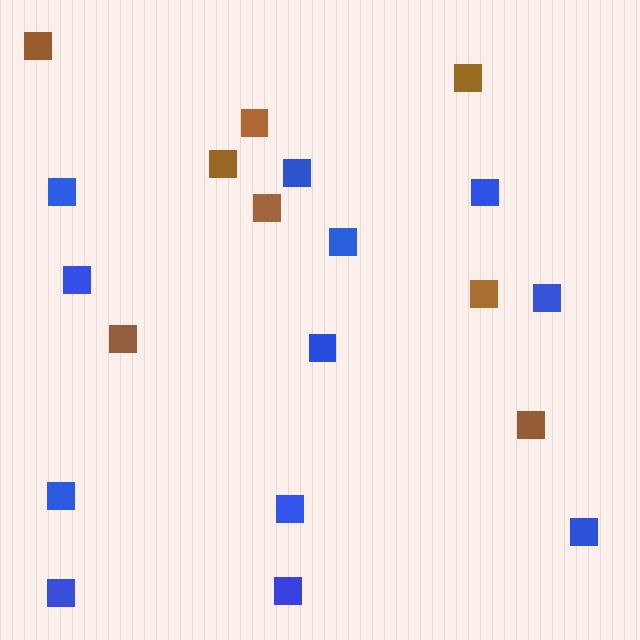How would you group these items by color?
There are 2 groups: one group of blue squares (12) and one group of brown squares (8).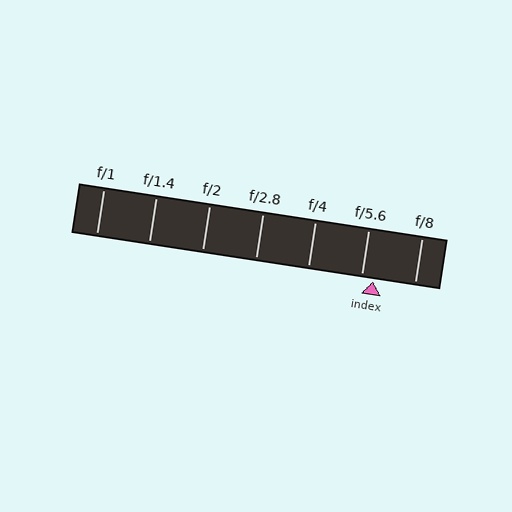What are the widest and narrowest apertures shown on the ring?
The widest aperture shown is f/1 and the narrowest is f/8.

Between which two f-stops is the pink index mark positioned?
The index mark is between f/5.6 and f/8.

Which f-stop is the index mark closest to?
The index mark is closest to f/5.6.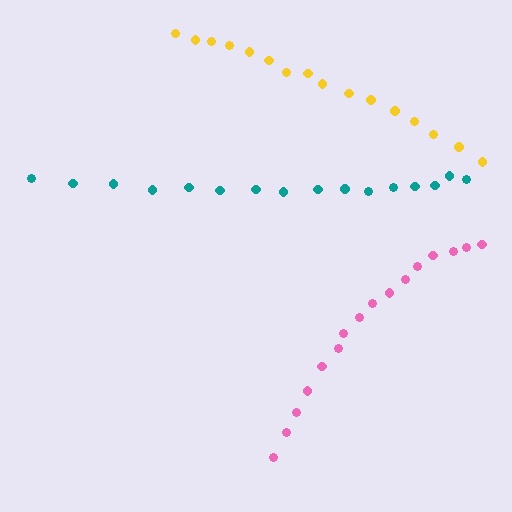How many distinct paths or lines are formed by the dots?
There are 3 distinct paths.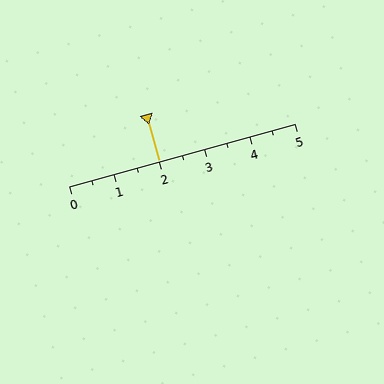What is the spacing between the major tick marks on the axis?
The major ticks are spaced 1 apart.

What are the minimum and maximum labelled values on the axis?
The axis runs from 0 to 5.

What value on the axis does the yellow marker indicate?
The marker indicates approximately 2.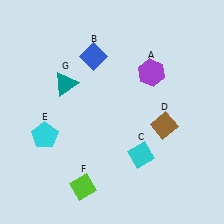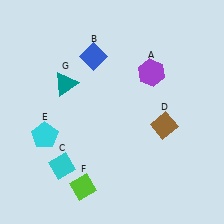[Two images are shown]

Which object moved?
The cyan diamond (C) moved left.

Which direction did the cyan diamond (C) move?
The cyan diamond (C) moved left.